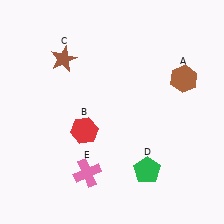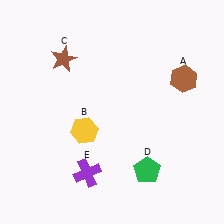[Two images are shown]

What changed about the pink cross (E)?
In Image 1, E is pink. In Image 2, it changed to purple.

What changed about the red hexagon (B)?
In Image 1, B is red. In Image 2, it changed to yellow.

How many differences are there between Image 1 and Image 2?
There are 2 differences between the two images.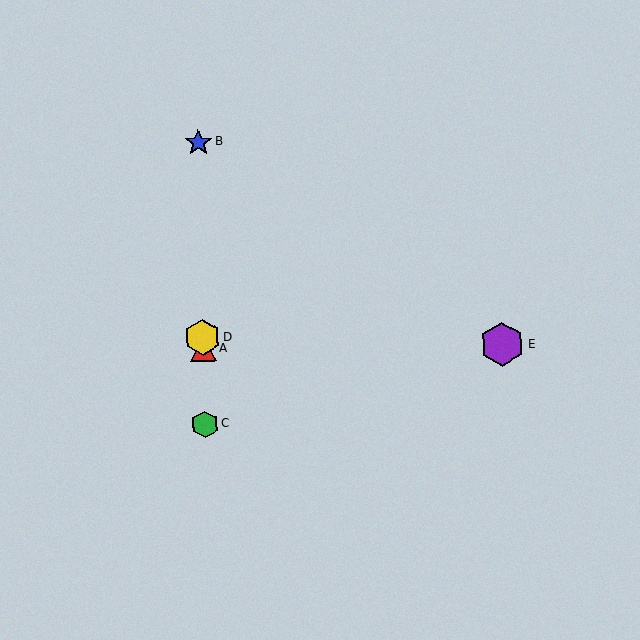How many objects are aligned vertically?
4 objects (A, B, C, D) are aligned vertically.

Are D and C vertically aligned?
Yes, both are at x≈203.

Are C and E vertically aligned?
No, C is at x≈205 and E is at x≈502.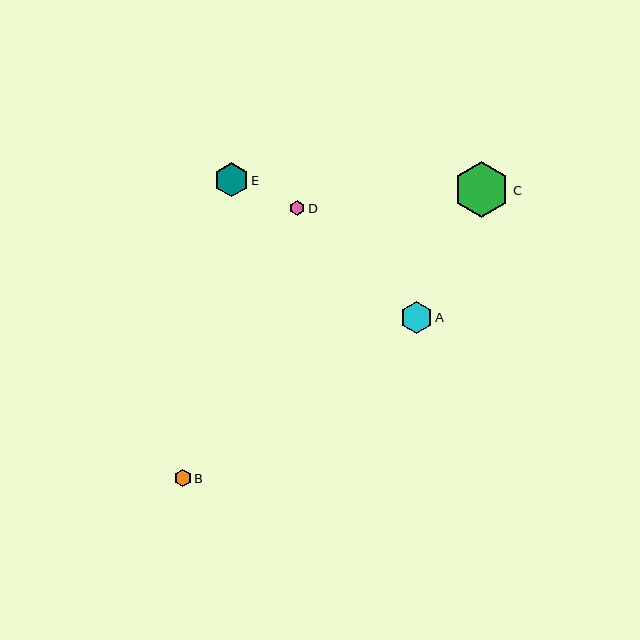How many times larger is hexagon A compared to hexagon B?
Hexagon A is approximately 1.9 times the size of hexagon B.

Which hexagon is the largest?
Hexagon C is the largest with a size of approximately 56 pixels.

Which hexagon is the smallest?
Hexagon D is the smallest with a size of approximately 15 pixels.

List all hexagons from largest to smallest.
From largest to smallest: C, E, A, B, D.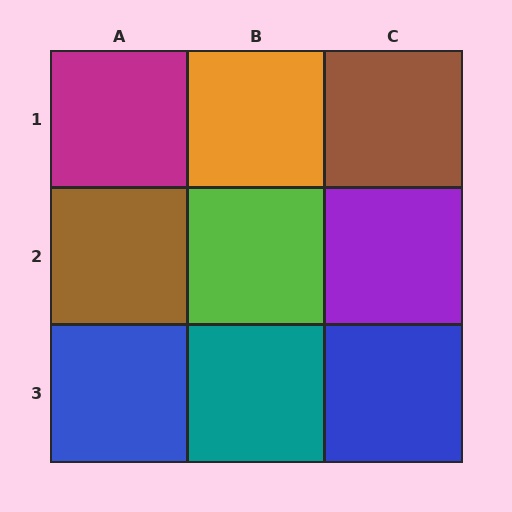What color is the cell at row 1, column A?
Magenta.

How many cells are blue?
2 cells are blue.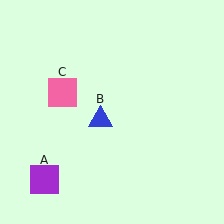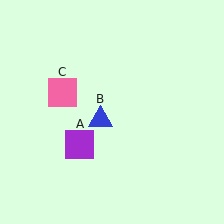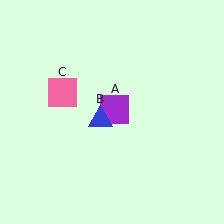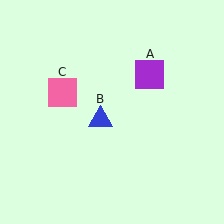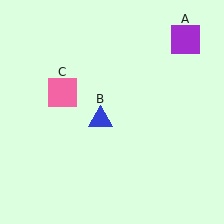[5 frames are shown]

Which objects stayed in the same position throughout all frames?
Blue triangle (object B) and pink square (object C) remained stationary.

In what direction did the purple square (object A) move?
The purple square (object A) moved up and to the right.